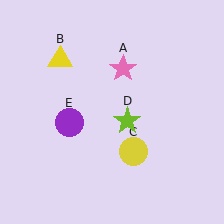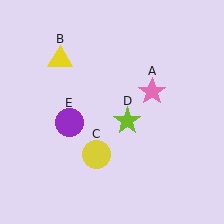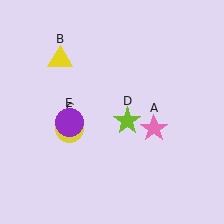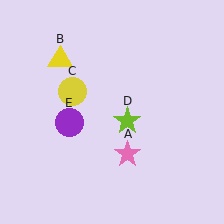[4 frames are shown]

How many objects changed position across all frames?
2 objects changed position: pink star (object A), yellow circle (object C).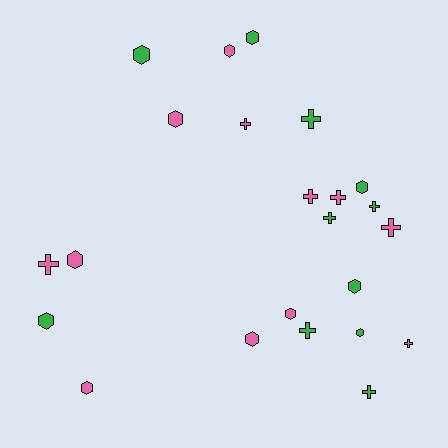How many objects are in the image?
There are 23 objects.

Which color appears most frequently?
Pink, with 12 objects.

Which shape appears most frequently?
Hexagon, with 12 objects.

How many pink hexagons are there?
There are 6 pink hexagons.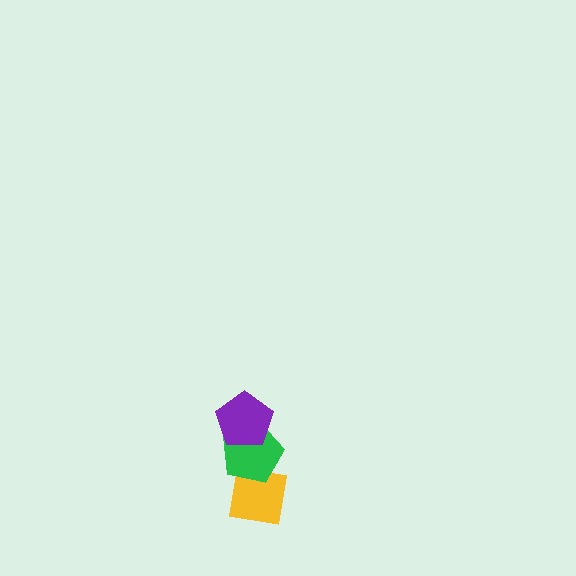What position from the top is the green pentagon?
The green pentagon is 2nd from the top.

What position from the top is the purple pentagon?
The purple pentagon is 1st from the top.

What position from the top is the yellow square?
The yellow square is 3rd from the top.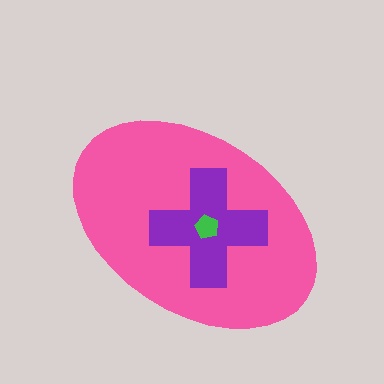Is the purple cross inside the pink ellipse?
Yes.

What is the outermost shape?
The pink ellipse.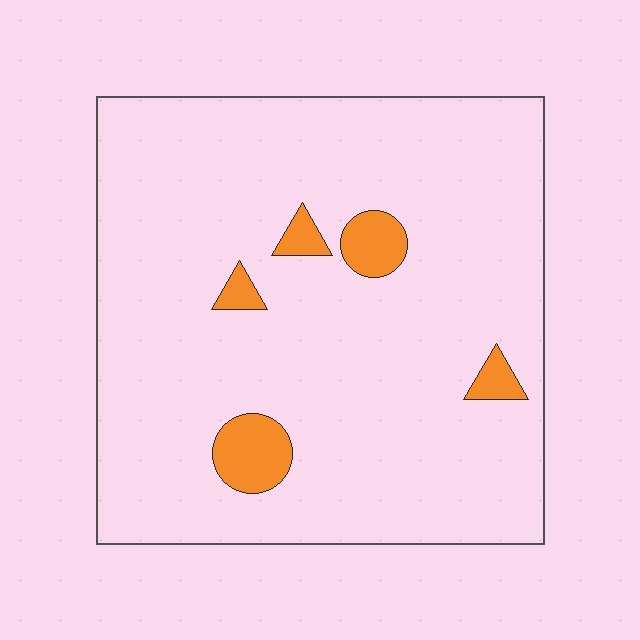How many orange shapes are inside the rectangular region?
5.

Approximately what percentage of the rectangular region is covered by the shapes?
Approximately 5%.